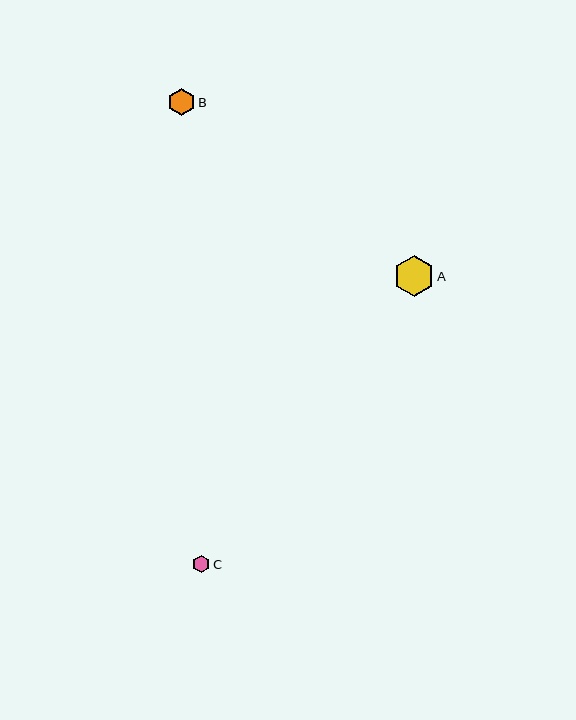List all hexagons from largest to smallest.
From largest to smallest: A, B, C.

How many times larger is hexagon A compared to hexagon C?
Hexagon A is approximately 2.4 times the size of hexagon C.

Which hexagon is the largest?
Hexagon A is the largest with a size of approximately 40 pixels.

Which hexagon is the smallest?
Hexagon C is the smallest with a size of approximately 17 pixels.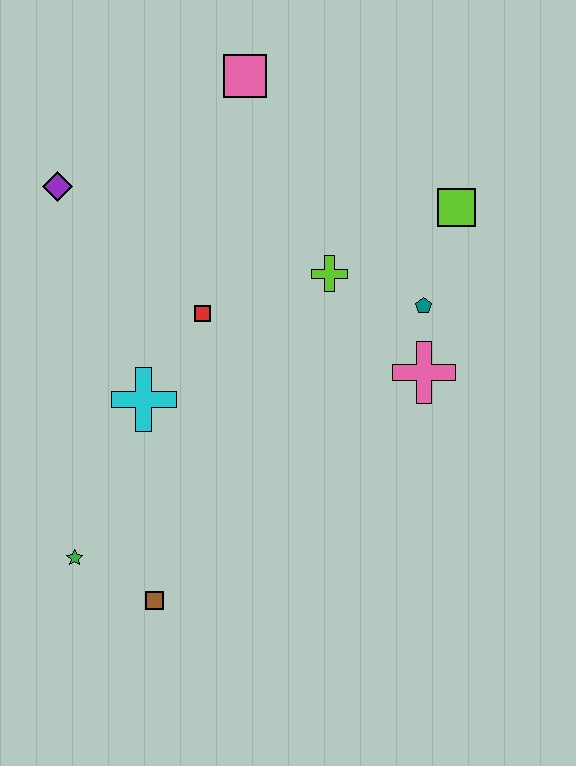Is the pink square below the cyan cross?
No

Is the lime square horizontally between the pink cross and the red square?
No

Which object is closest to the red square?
The cyan cross is closest to the red square.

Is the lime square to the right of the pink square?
Yes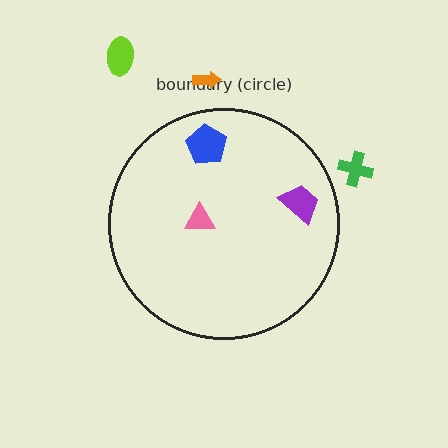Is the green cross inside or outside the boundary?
Outside.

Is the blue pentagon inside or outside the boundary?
Inside.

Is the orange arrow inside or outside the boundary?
Outside.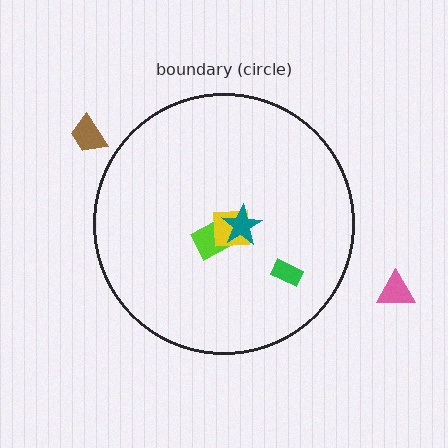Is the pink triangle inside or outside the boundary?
Outside.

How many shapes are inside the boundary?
4 inside, 2 outside.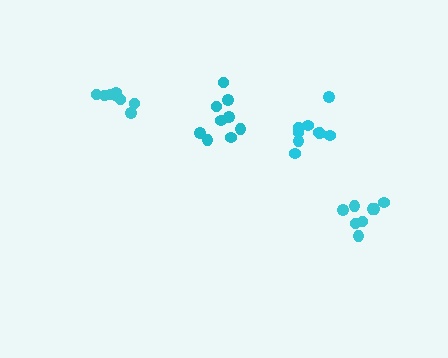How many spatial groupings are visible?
There are 4 spatial groupings.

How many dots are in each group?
Group 1: 8 dots, Group 2: 10 dots, Group 3: 9 dots, Group 4: 8 dots (35 total).